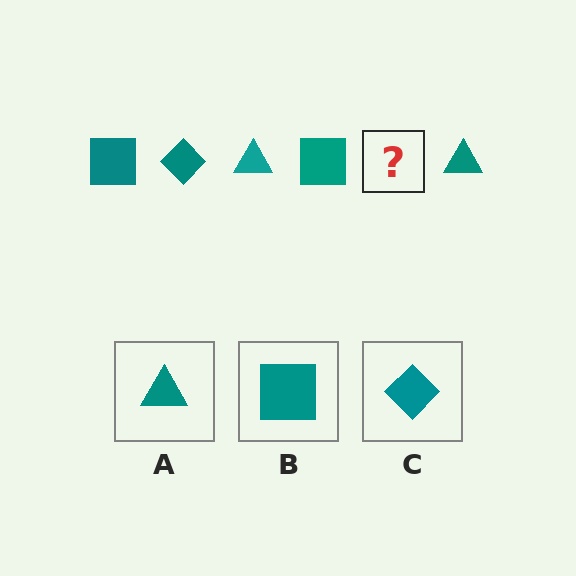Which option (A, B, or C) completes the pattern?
C.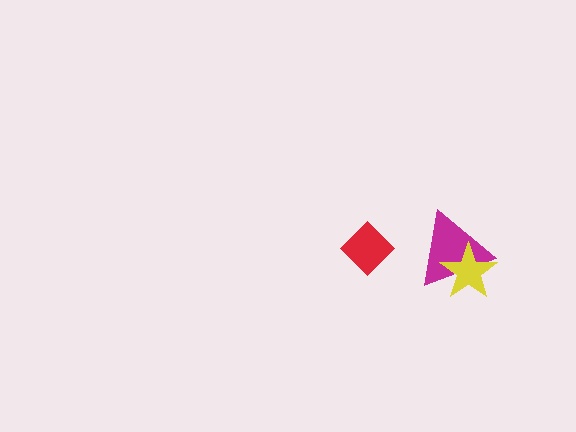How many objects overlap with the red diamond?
0 objects overlap with the red diamond.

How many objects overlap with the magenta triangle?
1 object overlaps with the magenta triangle.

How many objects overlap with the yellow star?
1 object overlaps with the yellow star.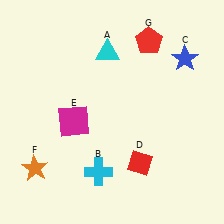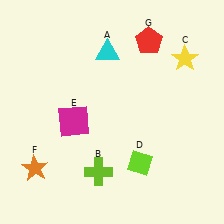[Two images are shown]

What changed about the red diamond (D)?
In Image 1, D is red. In Image 2, it changed to lime.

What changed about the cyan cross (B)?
In Image 1, B is cyan. In Image 2, it changed to lime.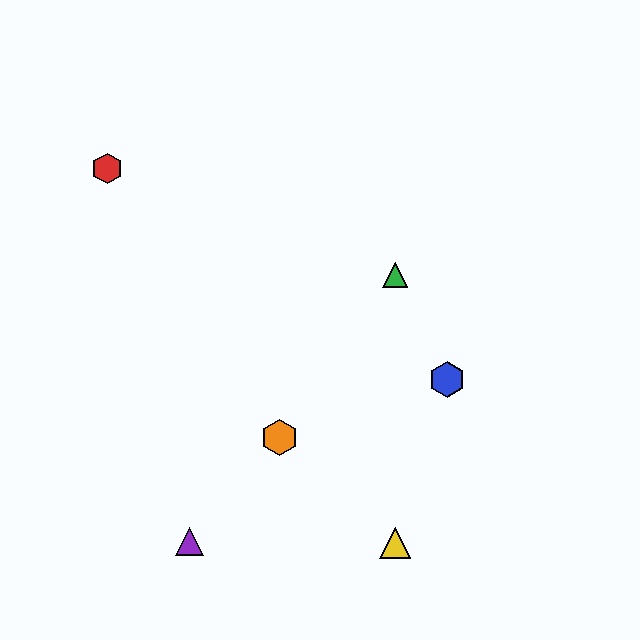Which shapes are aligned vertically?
The green triangle, the yellow triangle are aligned vertically.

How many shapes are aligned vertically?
2 shapes (the green triangle, the yellow triangle) are aligned vertically.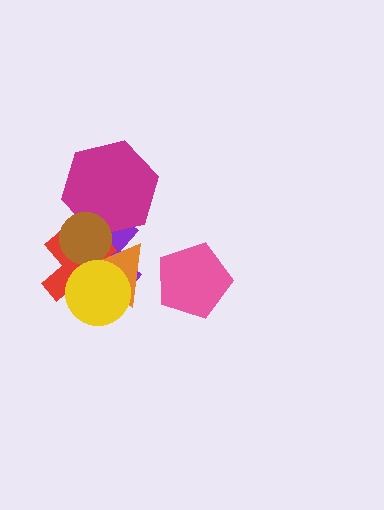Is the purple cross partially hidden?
Yes, it is partially covered by another shape.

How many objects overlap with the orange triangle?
4 objects overlap with the orange triangle.